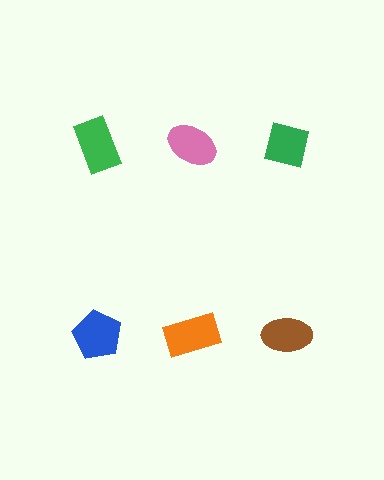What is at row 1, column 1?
A green rectangle.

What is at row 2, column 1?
A blue pentagon.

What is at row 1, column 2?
A pink ellipse.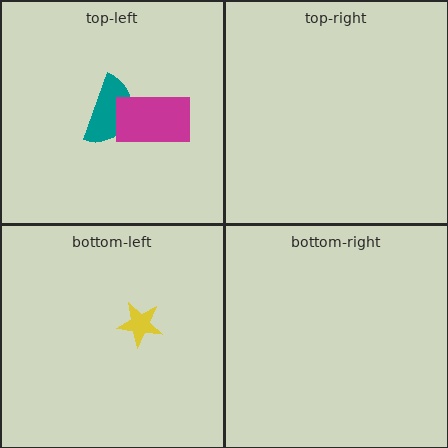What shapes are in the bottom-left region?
The yellow star.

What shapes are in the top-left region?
The teal semicircle, the magenta rectangle.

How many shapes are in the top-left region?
2.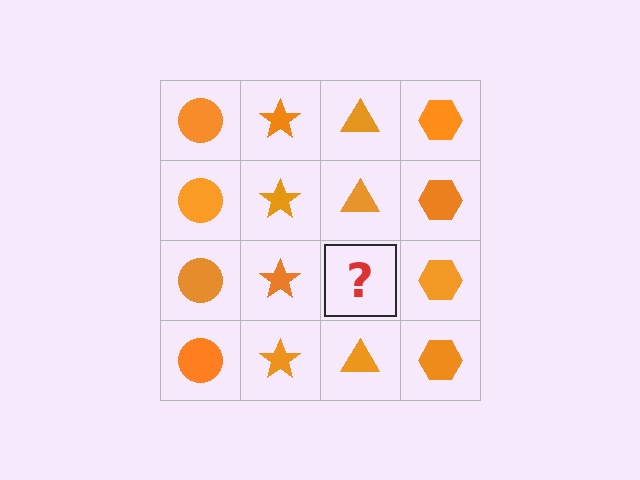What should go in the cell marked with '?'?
The missing cell should contain an orange triangle.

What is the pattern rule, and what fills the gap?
The rule is that each column has a consistent shape. The gap should be filled with an orange triangle.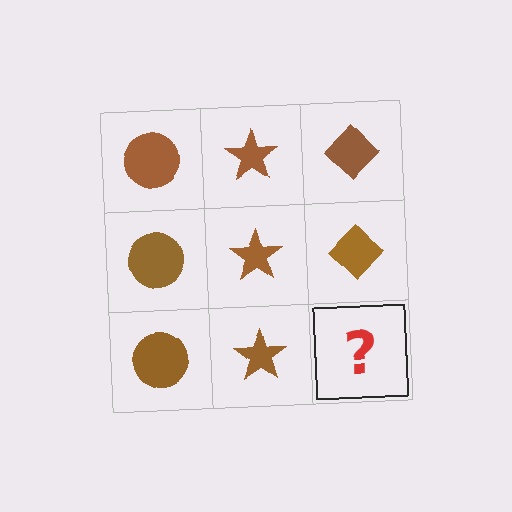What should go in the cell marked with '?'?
The missing cell should contain a brown diamond.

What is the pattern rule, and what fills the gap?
The rule is that each column has a consistent shape. The gap should be filled with a brown diamond.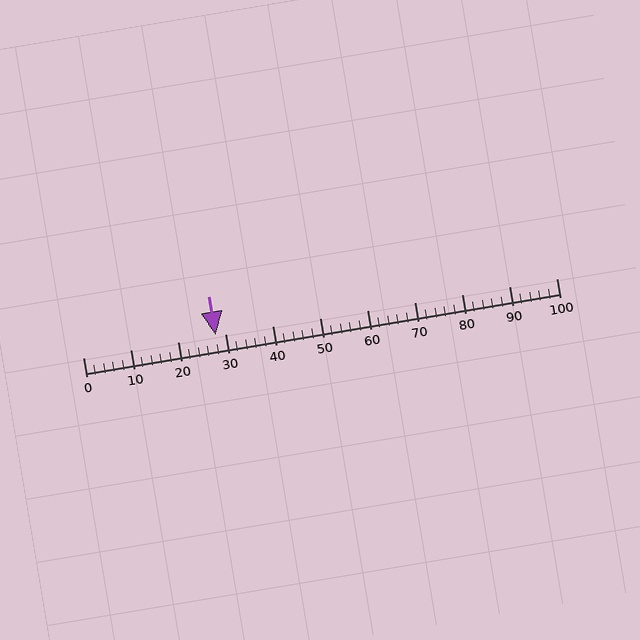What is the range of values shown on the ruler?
The ruler shows values from 0 to 100.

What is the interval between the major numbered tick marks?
The major tick marks are spaced 10 units apart.